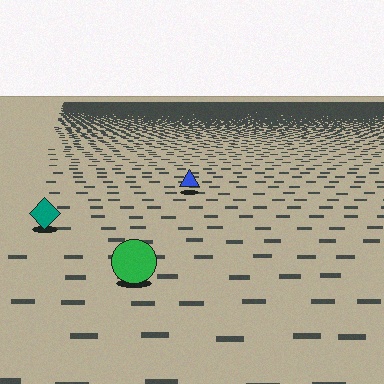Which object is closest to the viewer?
The green circle is closest. The texture marks near it are larger and more spread out.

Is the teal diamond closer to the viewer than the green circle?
No. The green circle is closer — you can tell from the texture gradient: the ground texture is coarser near it.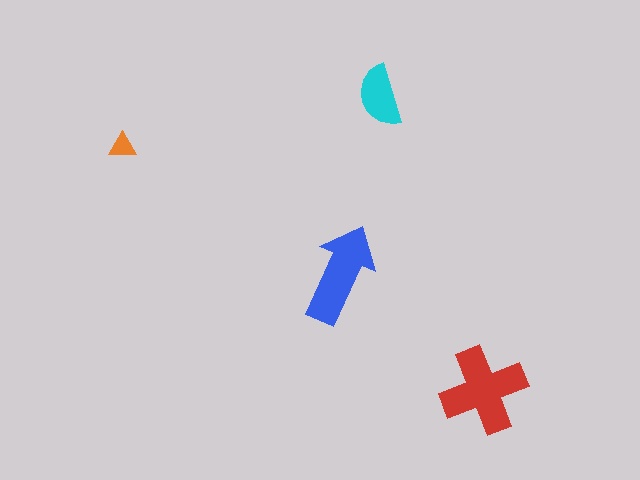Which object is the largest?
The red cross.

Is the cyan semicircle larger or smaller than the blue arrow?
Smaller.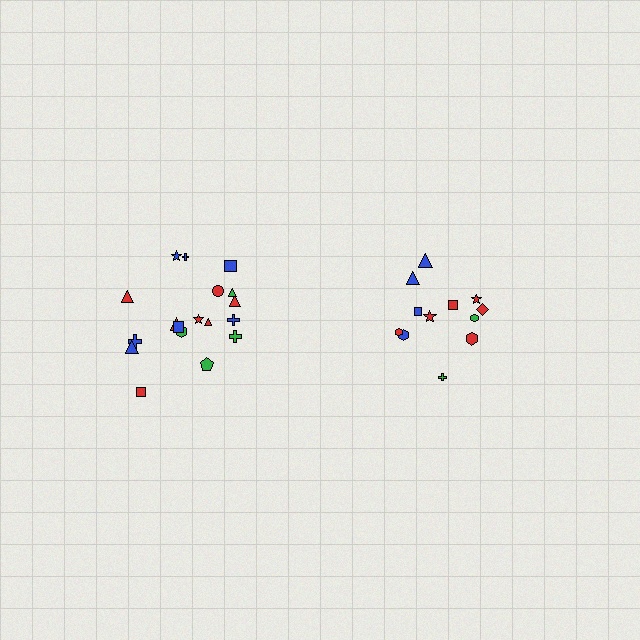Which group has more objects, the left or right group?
The left group.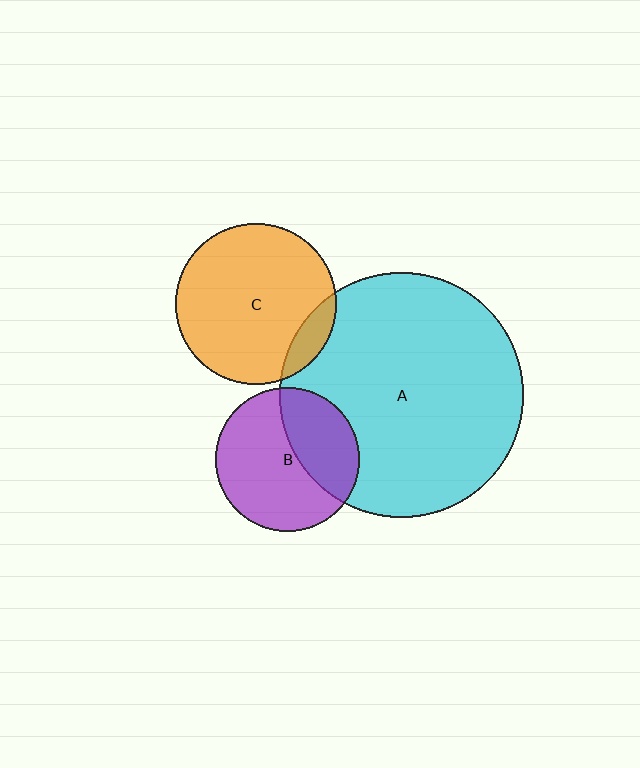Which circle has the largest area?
Circle A (cyan).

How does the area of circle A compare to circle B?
Approximately 2.9 times.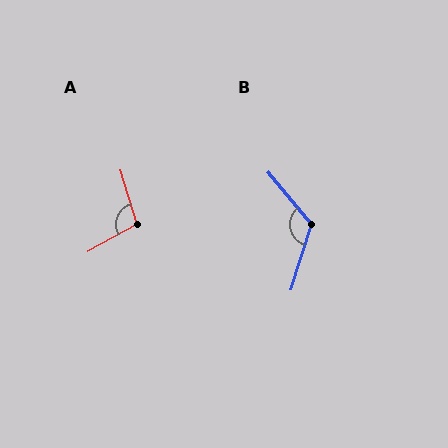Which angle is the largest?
B, at approximately 123 degrees.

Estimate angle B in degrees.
Approximately 123 degrees.